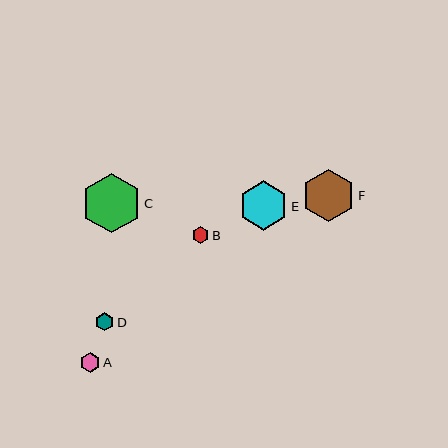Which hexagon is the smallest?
Hexagon B is the smallest with a size of approximately 17 pixels.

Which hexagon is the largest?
Hexagon C is the largest with a size of approximately 59 pixels.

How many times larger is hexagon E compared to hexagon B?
Hexagon E is approximately 3.0 times the size of hexagon B.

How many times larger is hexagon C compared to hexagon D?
Hexagon C is approximately 3.3 times the size of hexagon D.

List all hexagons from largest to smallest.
From largest to smallest: C, F, E, A, D, B.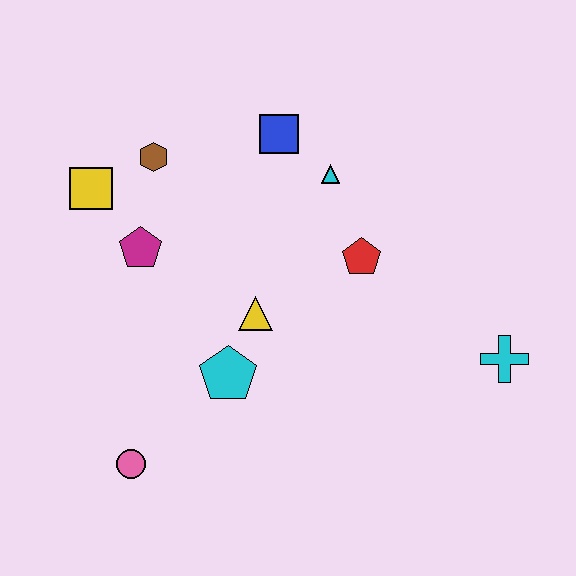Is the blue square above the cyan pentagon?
Yes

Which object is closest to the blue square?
The cyan triangle is closest to the blue square.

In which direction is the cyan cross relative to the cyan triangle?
The cyan cross is below the cyan triangle.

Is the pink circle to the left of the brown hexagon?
Yes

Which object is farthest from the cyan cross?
The yellow square is farthest from the cyan cross.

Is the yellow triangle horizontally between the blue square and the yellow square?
Yes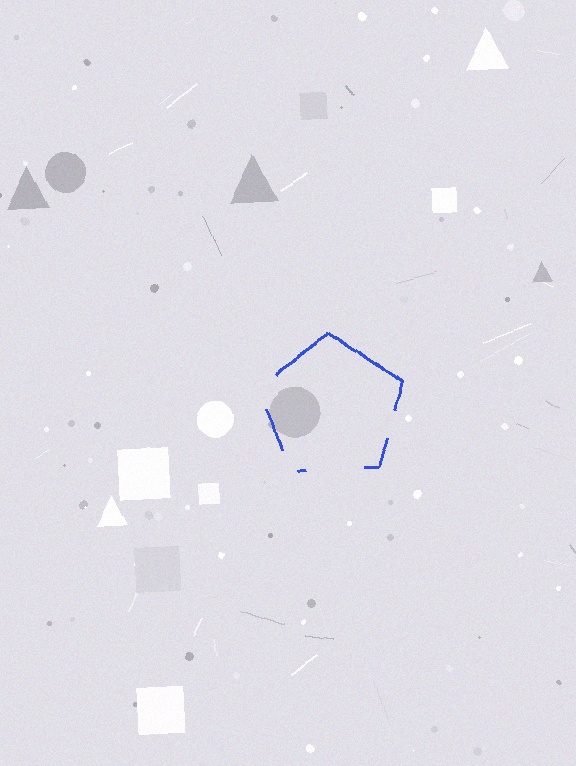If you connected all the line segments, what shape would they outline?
They would outline a pentagon.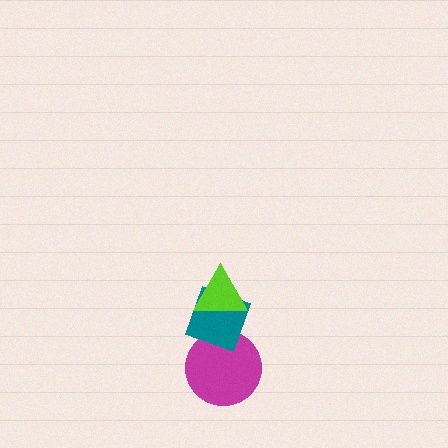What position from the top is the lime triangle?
The lime triangle is 1st from the top.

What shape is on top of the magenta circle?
The teal diamond is on top of the magenta circle.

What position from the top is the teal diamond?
The teal diamond is 2nd from the top.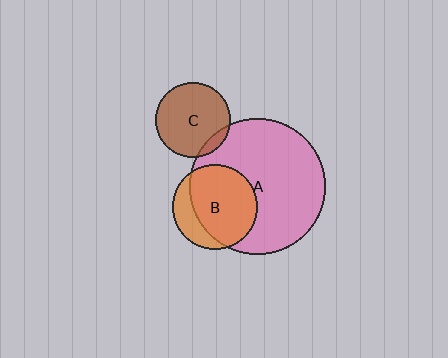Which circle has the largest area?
Circle A (pink).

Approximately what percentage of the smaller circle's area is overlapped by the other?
Approximately 10%.